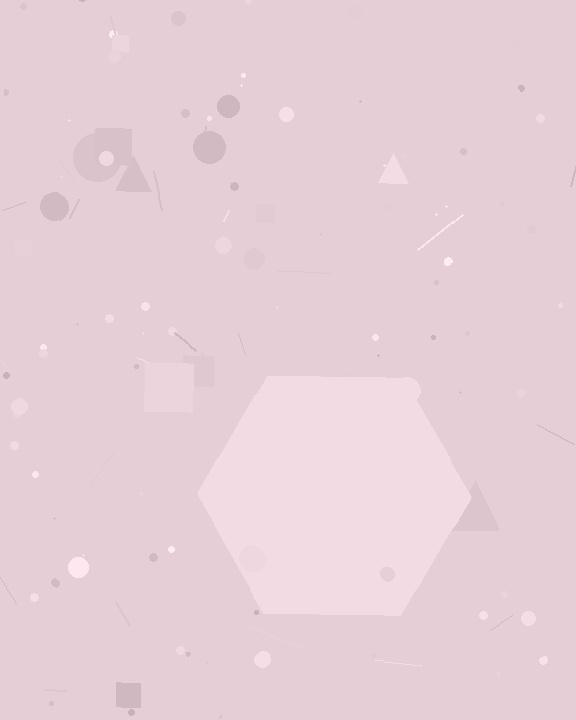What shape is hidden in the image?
A hexagon is hidden in the image.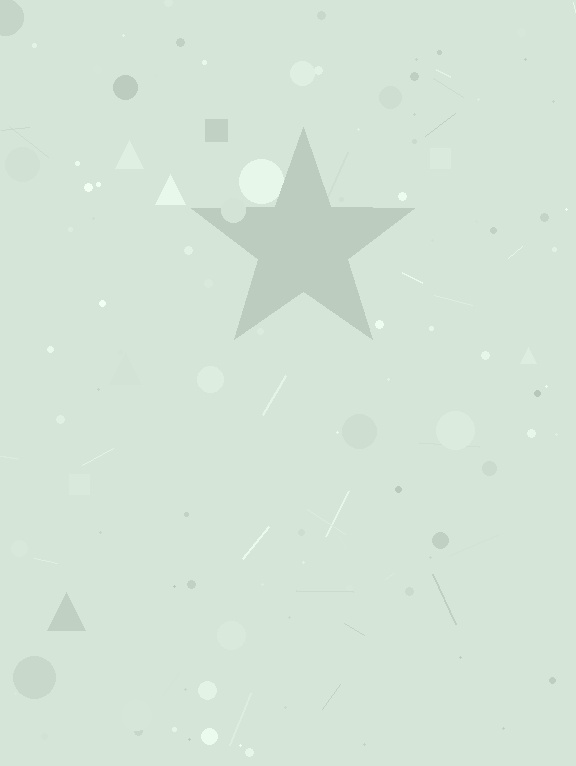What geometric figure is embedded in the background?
A star is embedded in the background.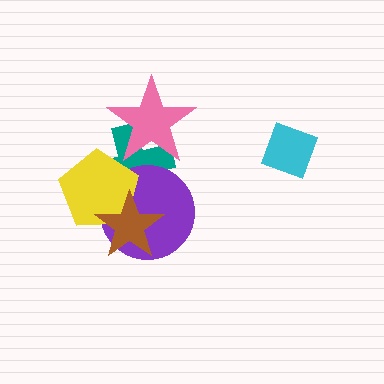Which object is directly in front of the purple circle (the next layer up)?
The yellow pentagon is directly in front of the purple circle.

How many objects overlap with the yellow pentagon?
3 objects overlap with the yellow pentagon.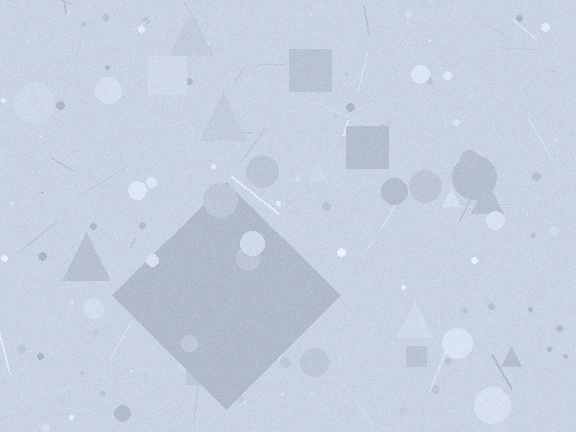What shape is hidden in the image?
A diamond is hidden in the image.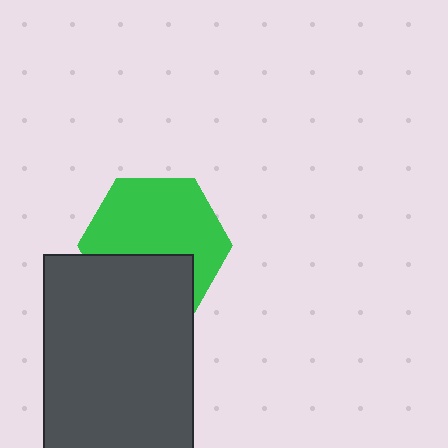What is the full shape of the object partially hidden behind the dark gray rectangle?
The partially hidden object is a green hexagon.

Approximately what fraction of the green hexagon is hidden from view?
Roughly 36% of the green hexagon is hidden behind the dark gray rectangle.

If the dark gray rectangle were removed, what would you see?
You would see the complete green hexagon.